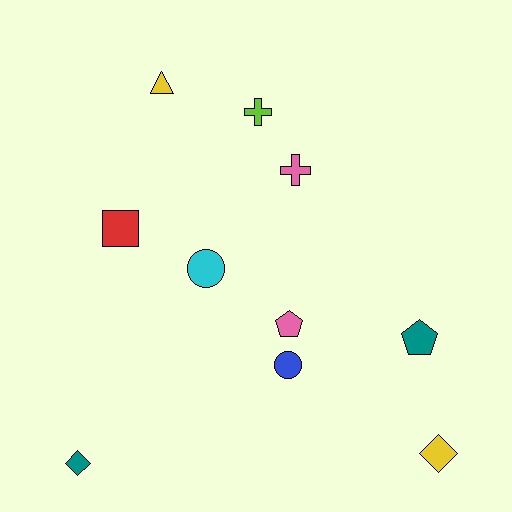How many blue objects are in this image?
There is 1 blue object.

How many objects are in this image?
There are 10 objects.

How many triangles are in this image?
There is 1 triangle.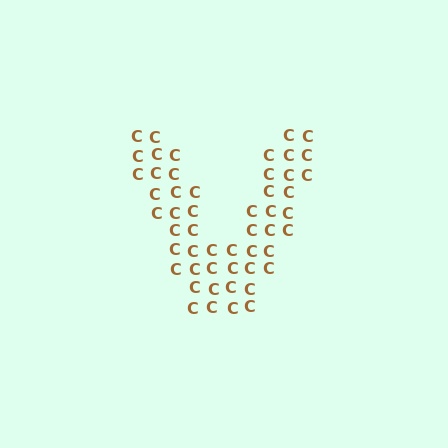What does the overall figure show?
The overall figure shows the letter V.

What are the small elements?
The small elements are letter C's.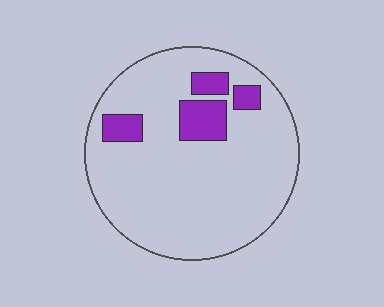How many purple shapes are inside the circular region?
4.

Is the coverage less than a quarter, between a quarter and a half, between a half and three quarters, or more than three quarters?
Less than a quarter.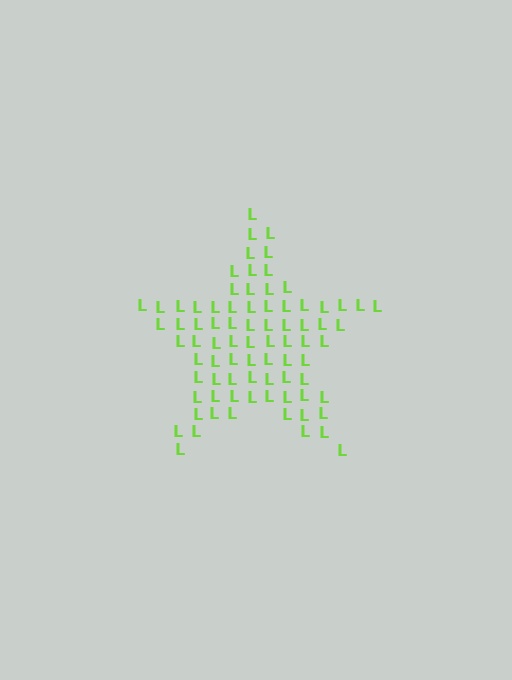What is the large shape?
The large shape is a star.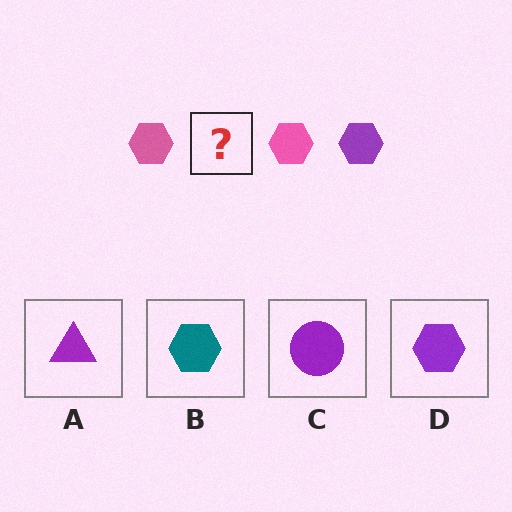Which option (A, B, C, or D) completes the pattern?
D.